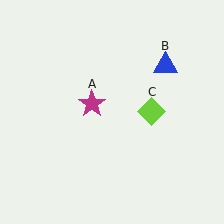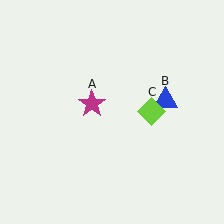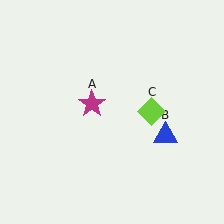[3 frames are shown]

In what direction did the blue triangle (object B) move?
The blue triangle (object B) moved down.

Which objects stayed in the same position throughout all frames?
Magenta star (object A) and lime diamond (object C) remained stationary.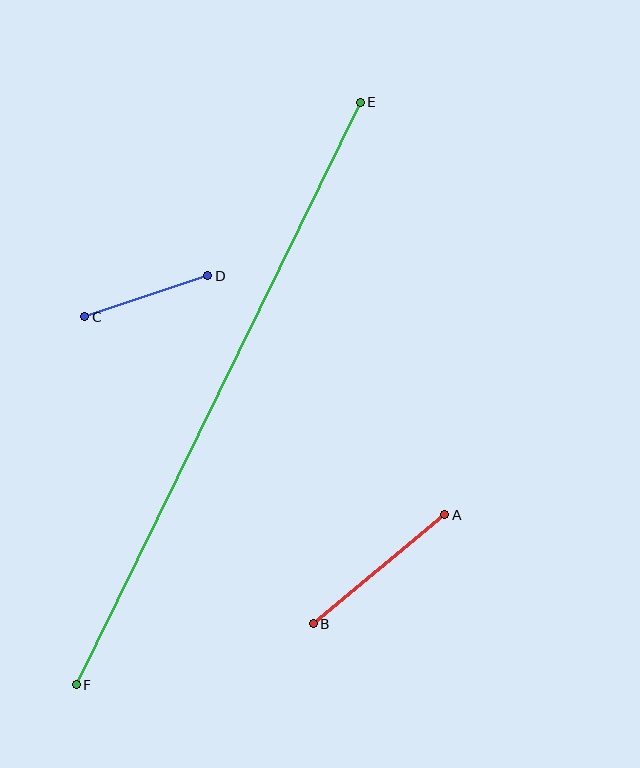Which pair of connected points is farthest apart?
Points E and F are farthest apart.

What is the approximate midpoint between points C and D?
The midpoint is at approximately (146, 296) pixels.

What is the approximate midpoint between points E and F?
The midpoint is at approximately (218, 393) pixels.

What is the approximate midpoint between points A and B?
The midpoint is at approximately (379, 569) pixels.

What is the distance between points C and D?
The distance is approximately 130 pixels.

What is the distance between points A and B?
The distance is approximately 171 pixels.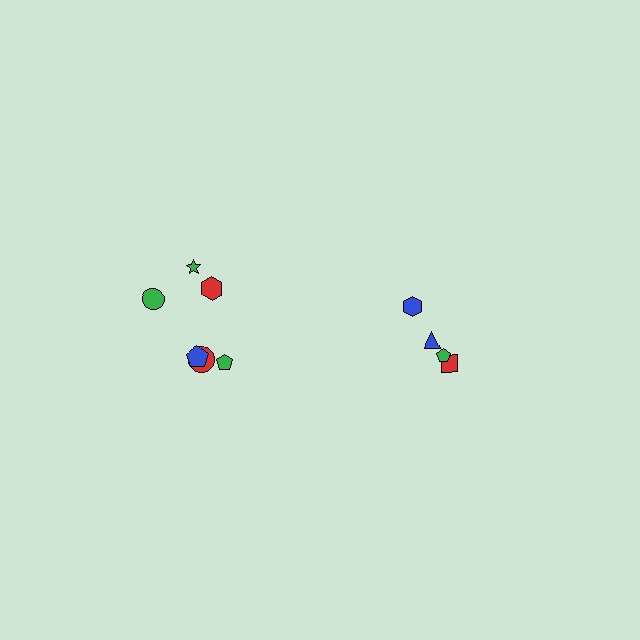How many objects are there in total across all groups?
There are 10 objects.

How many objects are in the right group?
There are 4 objects.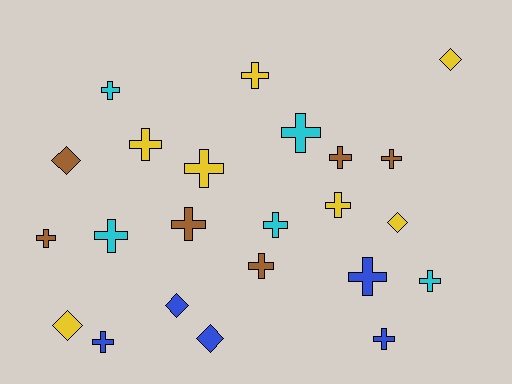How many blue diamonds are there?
There are 2 blue diamonds.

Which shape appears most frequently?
Cross, with 17 objects.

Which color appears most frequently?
Yellow, with 7 objects.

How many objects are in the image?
There are 23 objects.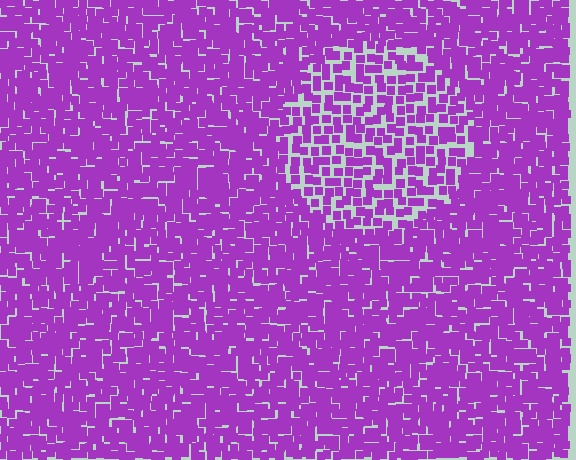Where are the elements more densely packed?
The elements are more densely packed outside the circle boundary.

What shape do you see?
I see a circle.